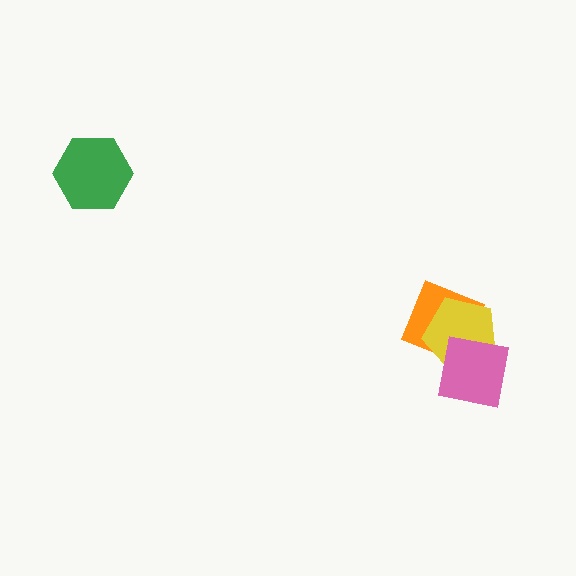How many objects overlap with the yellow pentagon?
2 objects overlap with the yellow pentagon.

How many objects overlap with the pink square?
2 objects overlap with the pink square.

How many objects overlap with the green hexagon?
0 objects overlap with the green hexagon.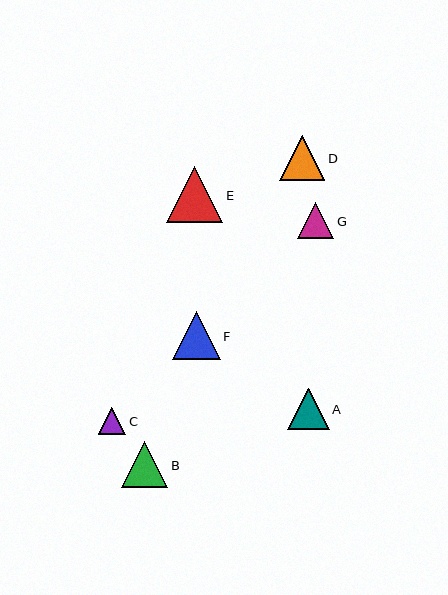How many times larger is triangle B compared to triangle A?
Triangle B is approximately 1.1 times the size of triangle A.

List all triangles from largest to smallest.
From largest to smallest: E, F, B, D, A, G, C.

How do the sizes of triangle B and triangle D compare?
Triangle B and triangle D are approximately the same size.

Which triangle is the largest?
Triangle E is the largest with a size of approximately 56 pixels.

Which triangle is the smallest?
Triangle C is the smallest with a size of approximately 27 pixels.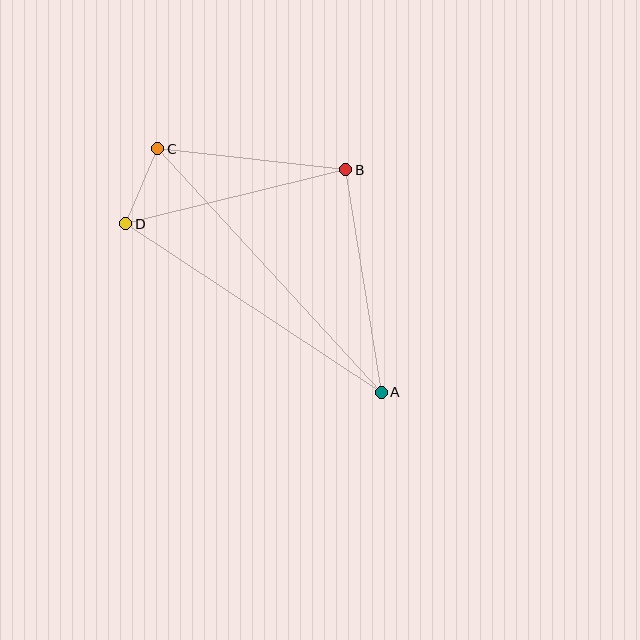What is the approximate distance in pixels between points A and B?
The distance between A and B is approximately 226 pixels.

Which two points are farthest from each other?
Points A and C are farthest from each other.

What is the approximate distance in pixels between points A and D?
The distance between A and D is approximately 306 pixels.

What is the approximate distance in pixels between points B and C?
The distance between B and C is approximately 189 pixels.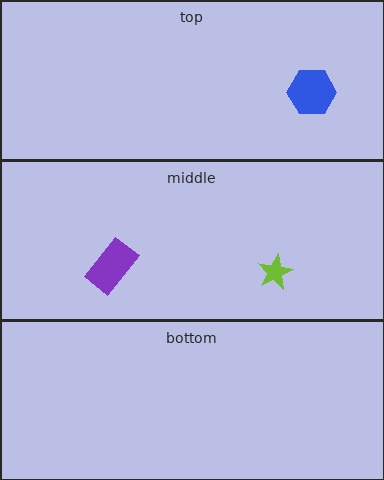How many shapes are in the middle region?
2.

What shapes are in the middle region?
The purple rectangle, the lime star.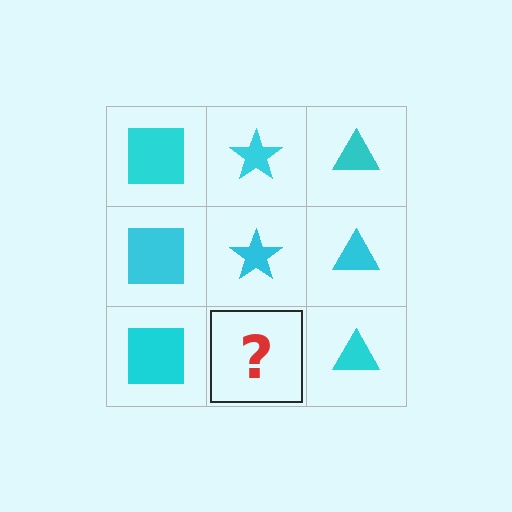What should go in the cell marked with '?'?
The missing cell should contain a cyan star.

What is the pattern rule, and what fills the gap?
The rule is that each column has a consistent shape. The gap should be filled with a cyan star.